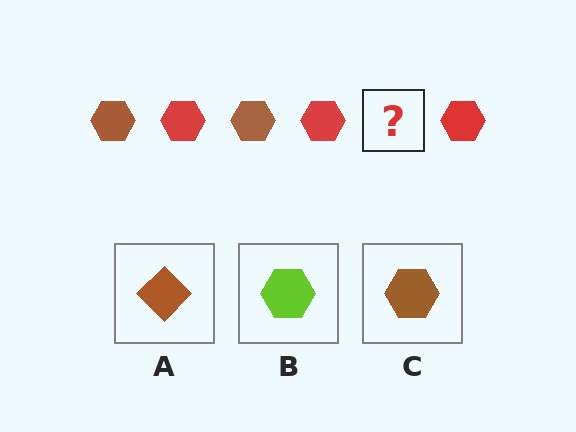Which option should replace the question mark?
Option C.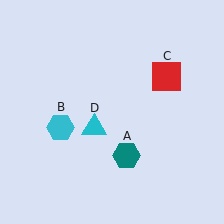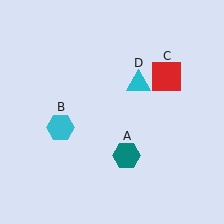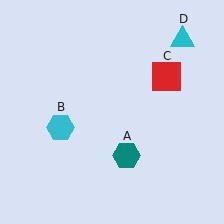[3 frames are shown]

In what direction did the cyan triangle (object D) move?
The cyan triangle (object D) moved up and to the right.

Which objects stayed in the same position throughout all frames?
Teal hexagon (object A) and cyan hexagon (object B) and red square (object C) remained stationary.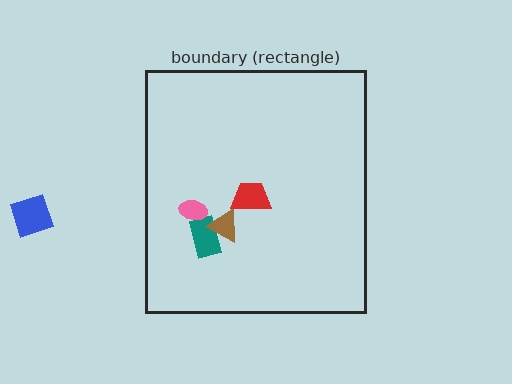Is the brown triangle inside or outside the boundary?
Inside.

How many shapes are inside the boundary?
4 inside, 1 outside.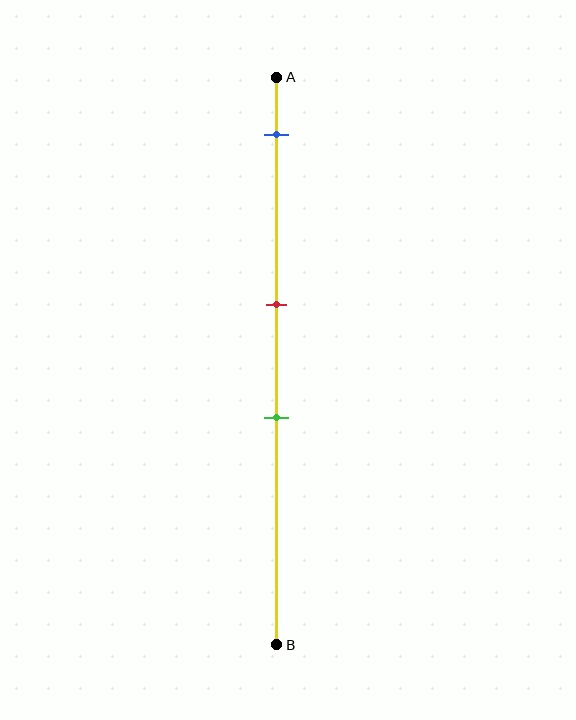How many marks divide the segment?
There are 3 marks dividing the segment.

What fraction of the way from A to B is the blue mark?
The blue mark is approximately 10% (0.1) of the way from A to B.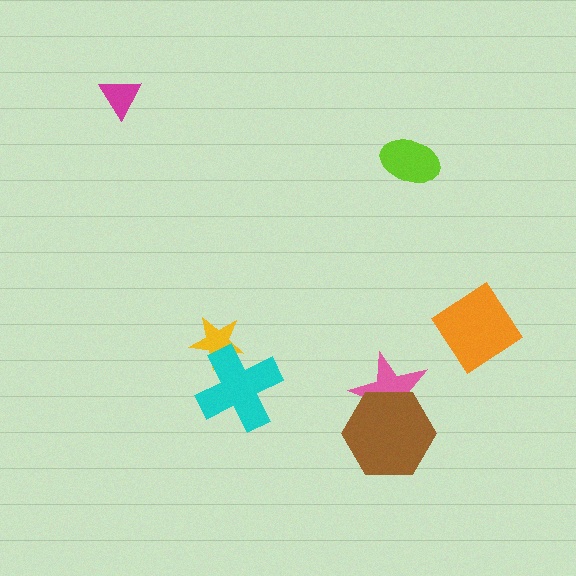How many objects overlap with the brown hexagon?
1 object overlaps with the brown hexagon.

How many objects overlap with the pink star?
1 object overlaps with the pink star.